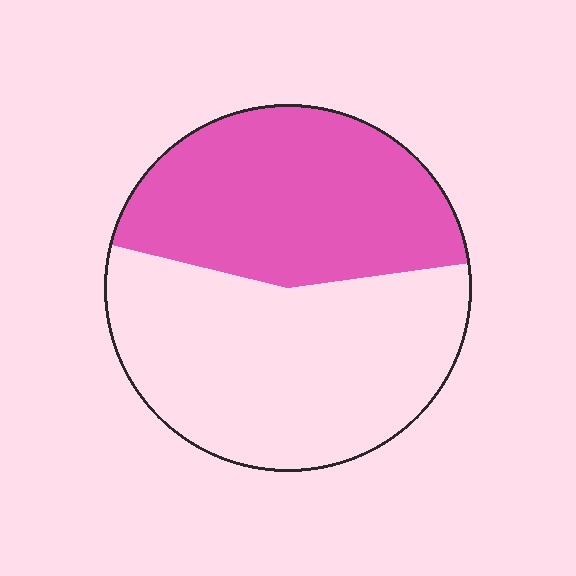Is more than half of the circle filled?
No.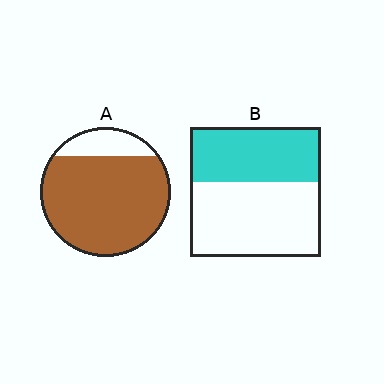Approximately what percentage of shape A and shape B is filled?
A is approximately 85% and B is approximately 40%.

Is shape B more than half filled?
No.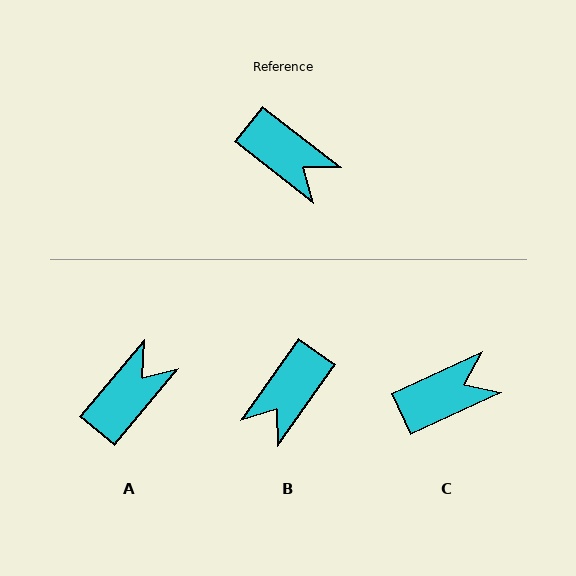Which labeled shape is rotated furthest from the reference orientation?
A, about 88 degrees away.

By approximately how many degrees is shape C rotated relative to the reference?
Approximately 63 degrees counter-clockwise.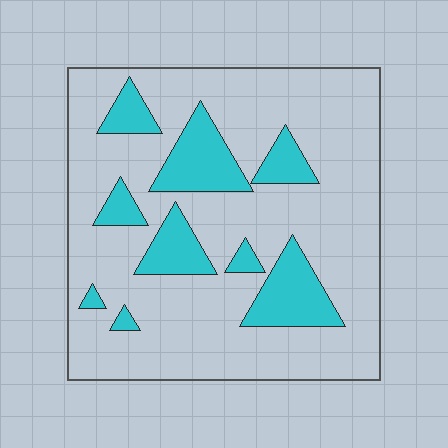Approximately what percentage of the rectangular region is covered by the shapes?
Approximately 20%.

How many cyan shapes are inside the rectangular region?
9.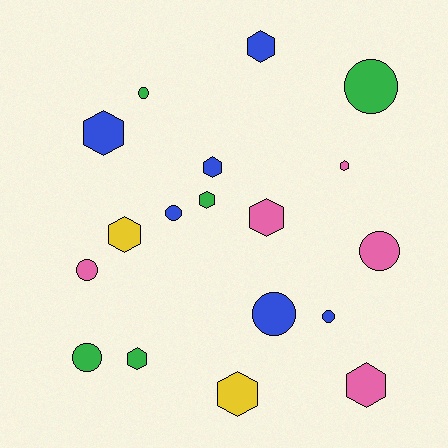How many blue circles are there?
There are 3 blue circles.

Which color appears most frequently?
Blue, with 6 objects.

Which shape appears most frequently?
Hexagon, with 10 objects.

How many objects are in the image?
There are 18 objects.